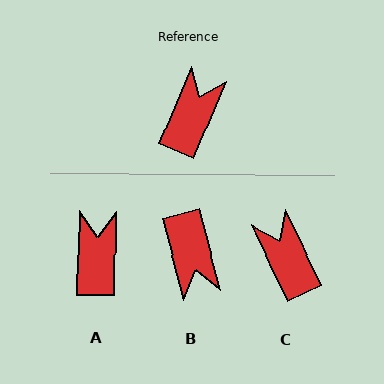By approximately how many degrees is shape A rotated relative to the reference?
Approximately 22 degrees counter-clockwise.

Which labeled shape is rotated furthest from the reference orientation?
B, about 142 degrees away.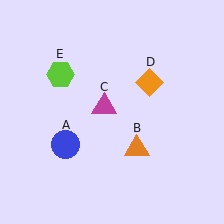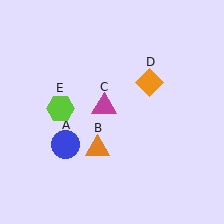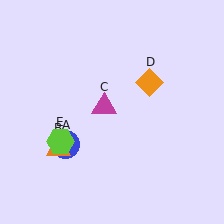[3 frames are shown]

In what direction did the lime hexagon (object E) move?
The lime hexagon (object E) moved down.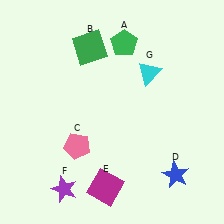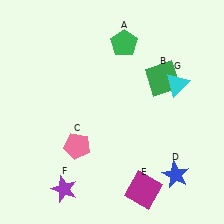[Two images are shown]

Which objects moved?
The objects that moved are: the green square (B), the magenta square (E), the cyan triangle (G).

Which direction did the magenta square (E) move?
The magenta square (E) moved right.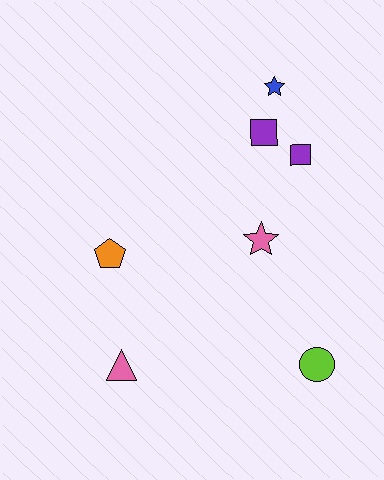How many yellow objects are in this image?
There are no yellow objects.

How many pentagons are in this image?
There is 1 pentagon.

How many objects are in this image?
There are 7 objects.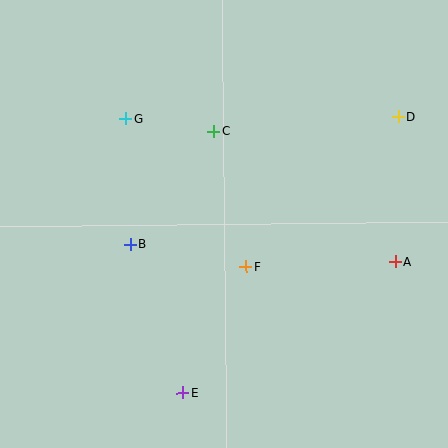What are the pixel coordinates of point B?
Point B is at (130, 244).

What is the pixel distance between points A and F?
The distance between A and F is 149 pixels.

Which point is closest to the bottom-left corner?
Point E is closest to the bottom-left corner.